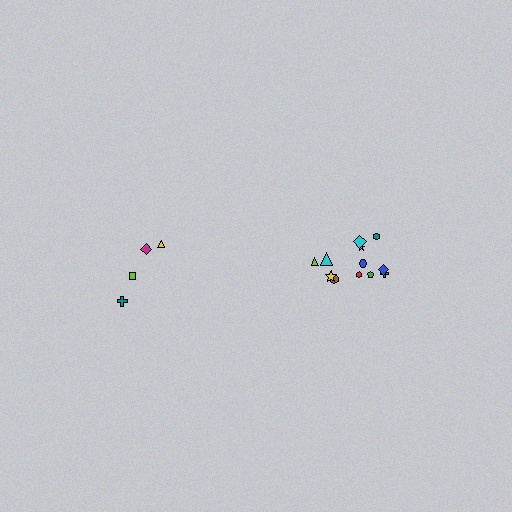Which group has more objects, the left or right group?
The right group.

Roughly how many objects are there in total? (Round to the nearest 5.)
Roughly 15 objects in total.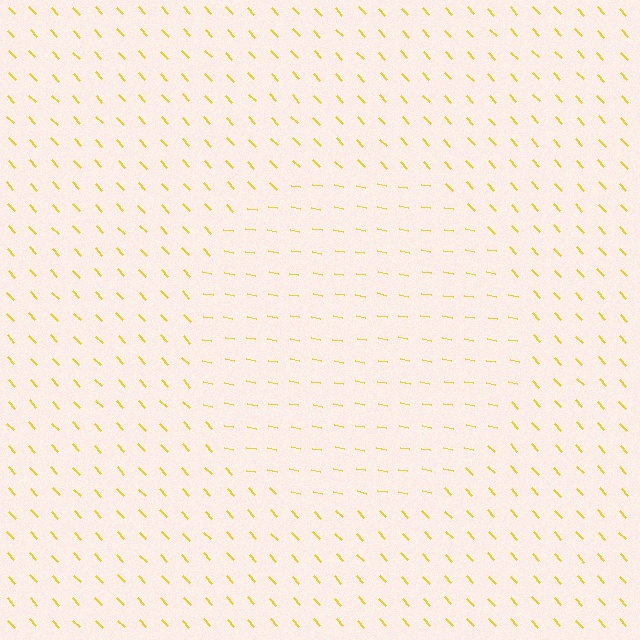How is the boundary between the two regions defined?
The boundary is defined purely by a change in line orientation (approximately 37 degrees difference). All lines are the same color and thickness.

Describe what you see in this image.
The image is filled with small yellow line segments. A circle region in the image has lines oriented differently from the surrounding lines, creating a visible texture boundary.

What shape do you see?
I see a circle.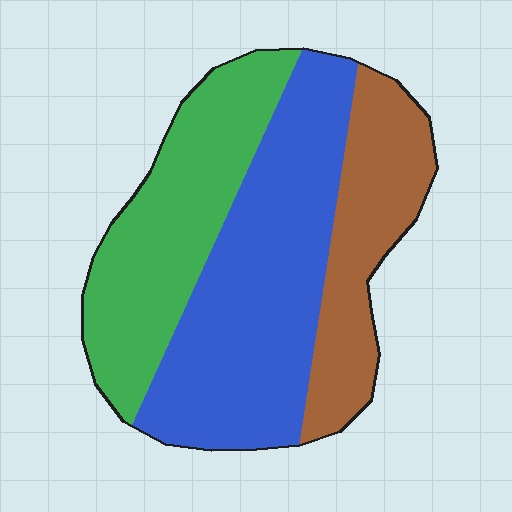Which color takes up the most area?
Blue, at roughly 45%.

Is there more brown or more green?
Green.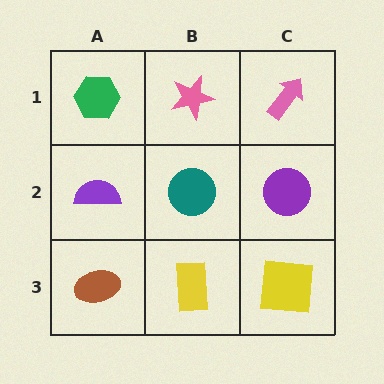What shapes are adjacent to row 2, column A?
A green hexagon (row 1, column A), a brown ellipse (row 3, column A), a teal circle (row 2, column B).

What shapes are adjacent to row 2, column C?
A pink arrow (row 1, column C), a yellow square (row 3, column C), a teal circle (row 2, column B).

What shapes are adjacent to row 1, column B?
A teal circle (row 2, column B), a green hexagon (row 1, column A), a pink arrow (row 1, column C).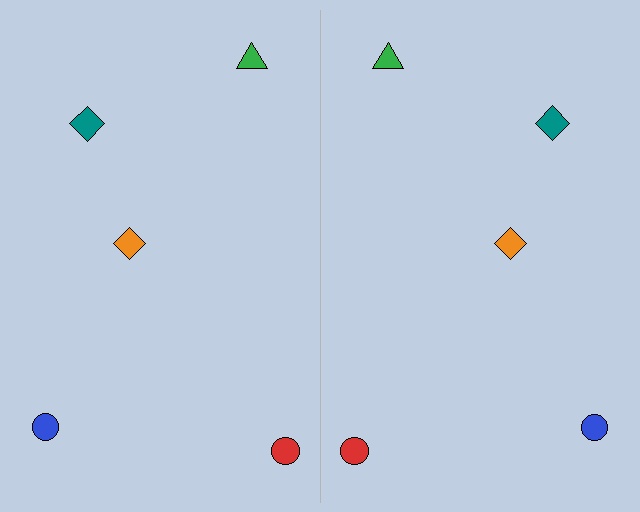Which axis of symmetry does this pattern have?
The pattern has a vertical axis of symmetry running through the center of the image.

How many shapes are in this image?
There are 10 shapes in this image.